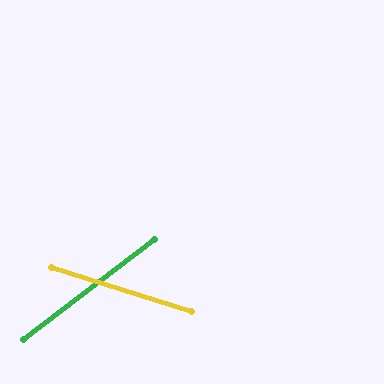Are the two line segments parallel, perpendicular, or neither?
Neither parallel nor perpendicular — they differ by about 55°.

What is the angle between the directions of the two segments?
Approximately 55 degrees.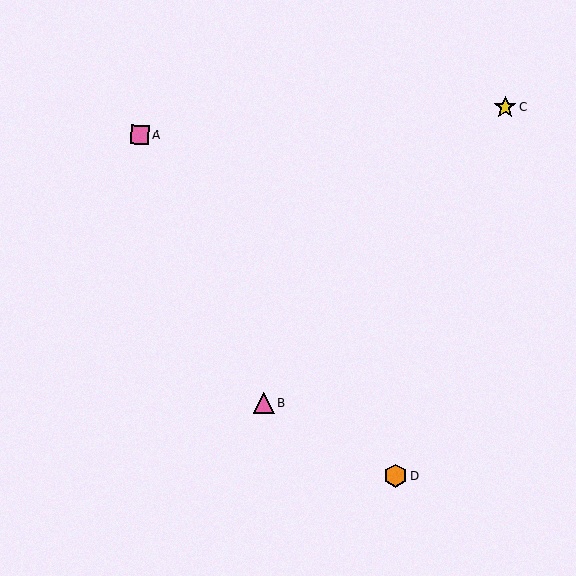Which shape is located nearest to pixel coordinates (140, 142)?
The pink square (labeled A) at (140, 134) is nearest to that location.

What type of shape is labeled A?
Shape A is a pink square.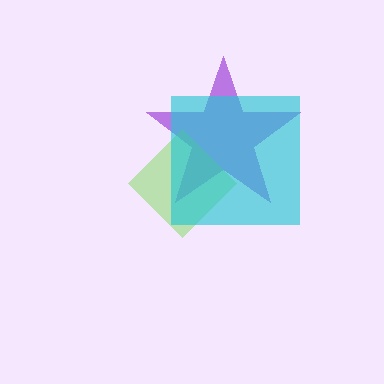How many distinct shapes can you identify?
There are 3 distinct shapes: a purple star, a lime diamond, a cyan square.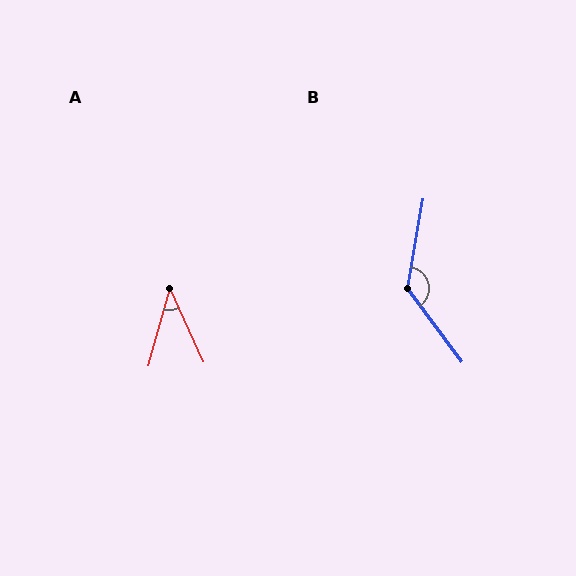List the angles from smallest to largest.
A (40°), B (134°).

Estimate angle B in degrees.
Approximately 134 degrees.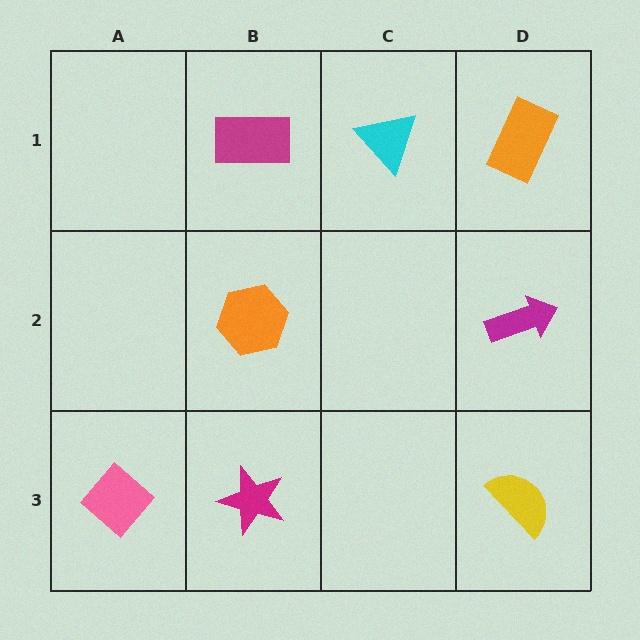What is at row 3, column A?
A pink diamond.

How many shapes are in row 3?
3 shapes.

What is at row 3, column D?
A yellow semicircle.